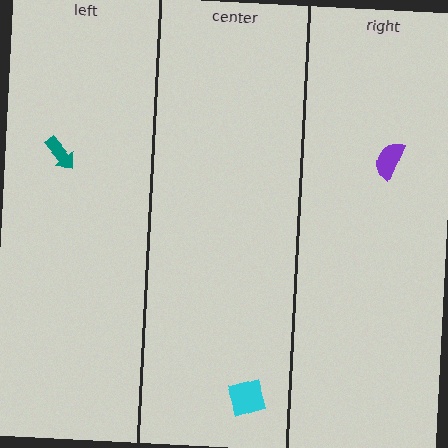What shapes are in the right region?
The purple semicircle.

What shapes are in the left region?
The teal arrow.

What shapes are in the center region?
The cyan square.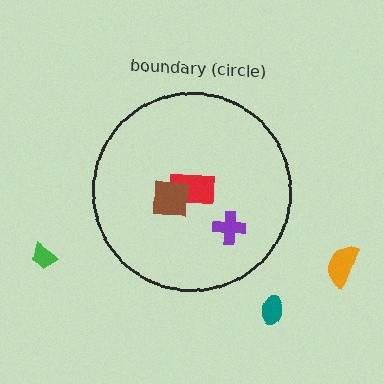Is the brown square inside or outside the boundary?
Inside.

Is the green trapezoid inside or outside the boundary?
Outside.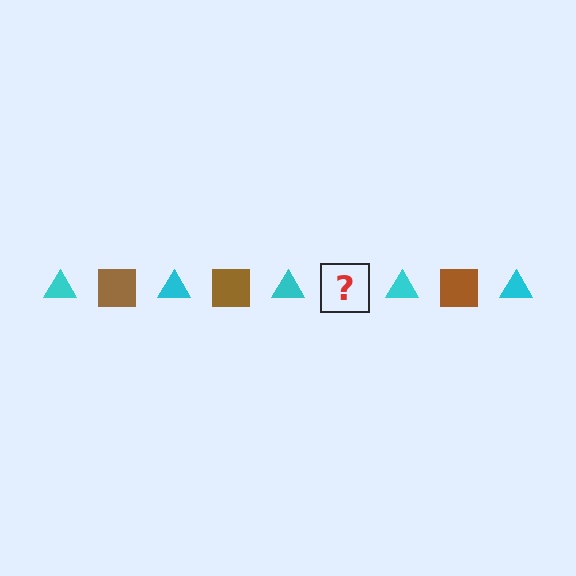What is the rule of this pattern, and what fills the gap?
The rule is that the pattern alternates between cyan triangle and brown square. The gap should be filled with a brown square.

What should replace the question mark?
The question mark should be replaced with a brown square.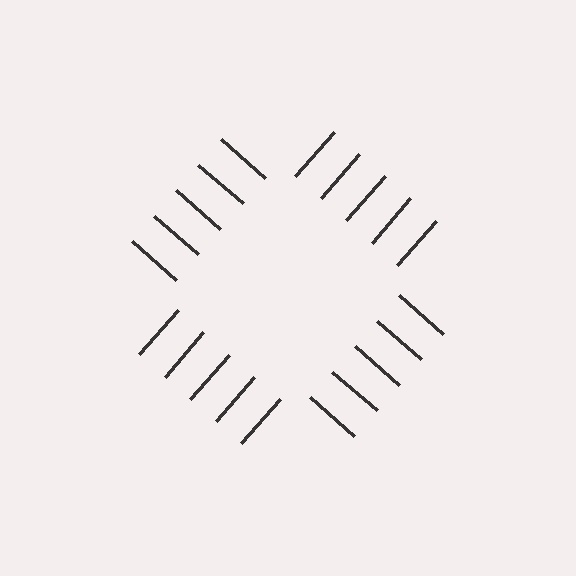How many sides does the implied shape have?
4 sides — the line-ends trace a square.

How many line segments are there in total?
20 — 5 along each of the 4 edges.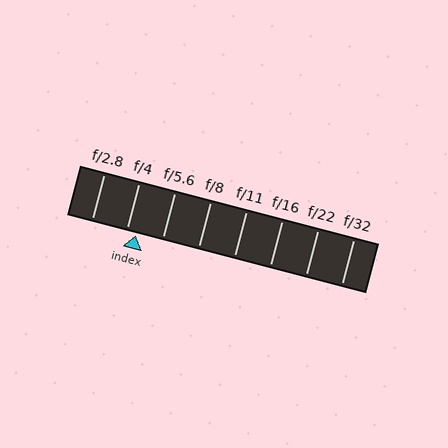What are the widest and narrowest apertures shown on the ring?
The widest aperture shown is f/2.8 and the narrowest is f/32.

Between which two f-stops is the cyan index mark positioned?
The index mark is between f/4 and f/5.6.